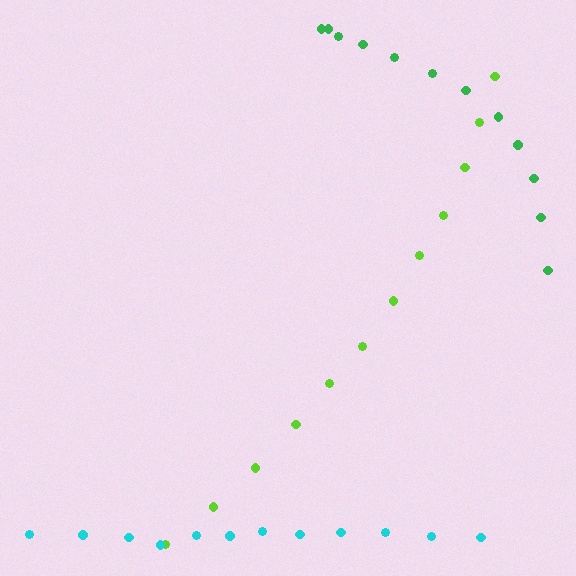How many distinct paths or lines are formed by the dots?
There are 3 distinct paths.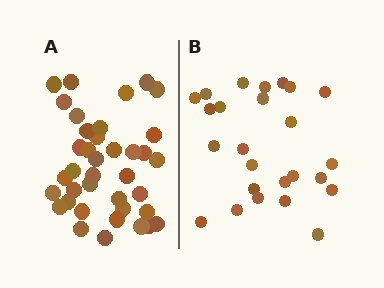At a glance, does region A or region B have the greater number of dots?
Region A (the left region) has more dots.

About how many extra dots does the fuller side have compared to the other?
Region A has approximately 15 more dots than region B.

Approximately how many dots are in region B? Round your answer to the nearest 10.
About 20 dots. (The exact count is 25, which rounds to 20.)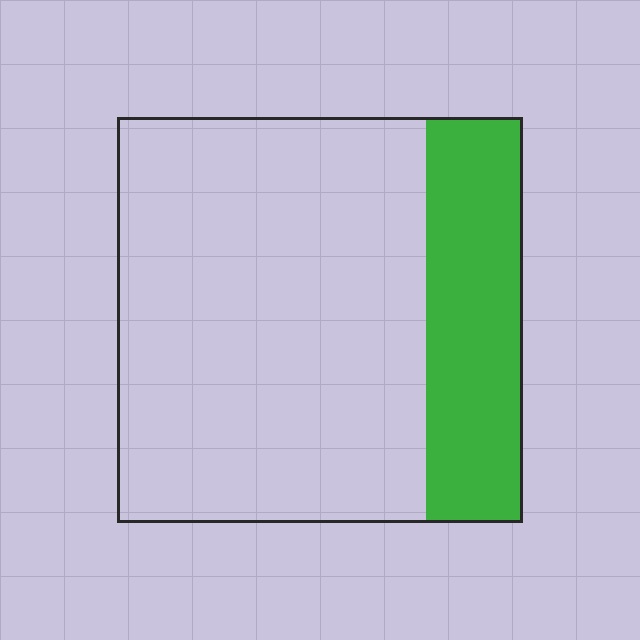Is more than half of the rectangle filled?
No.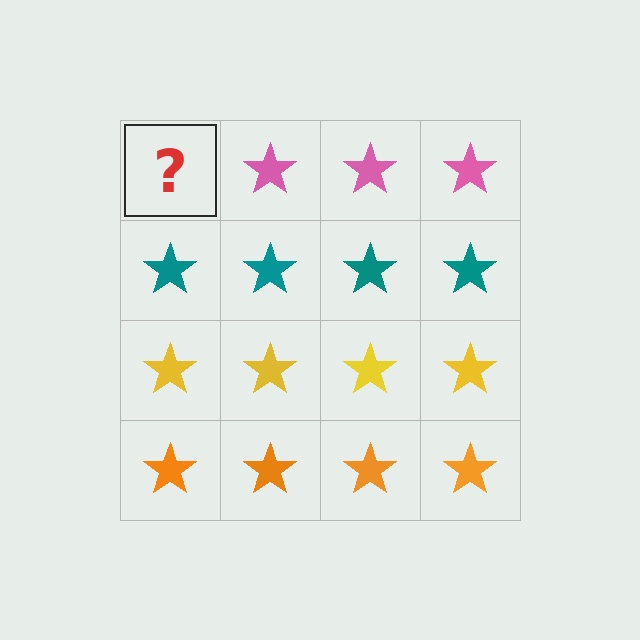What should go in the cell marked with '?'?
The missing cell should contain a pink star.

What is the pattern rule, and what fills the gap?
The rule is that each row has a consistent color. The gap should be filled with a pink star.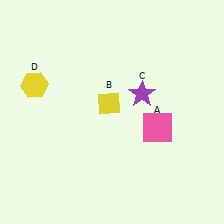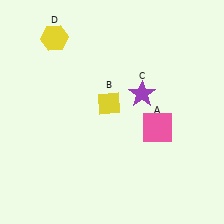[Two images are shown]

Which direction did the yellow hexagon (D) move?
The yellow hexagon (D) moved up.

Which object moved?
The yellow hexagon (D) moved up.